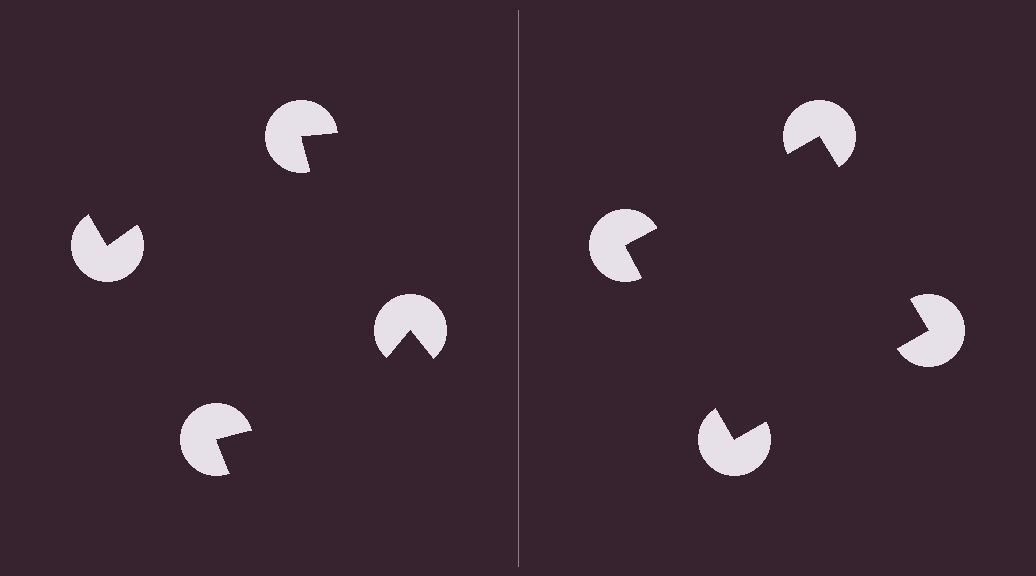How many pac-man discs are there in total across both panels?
8 — 4 on each side.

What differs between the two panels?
The pac-man discs are positioned identically on both sides; only the wedge orientations differ. On the right they align to a square; on the left they are misaligned.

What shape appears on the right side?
An illusory square.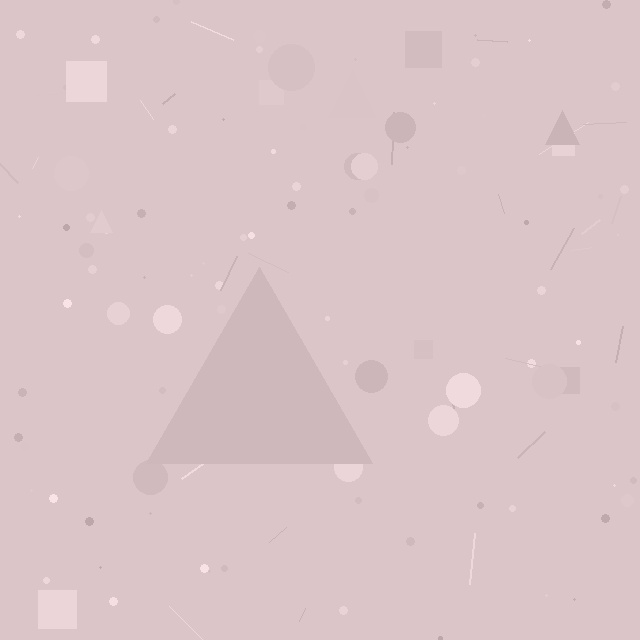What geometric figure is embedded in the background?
A triangle is embedded in the background.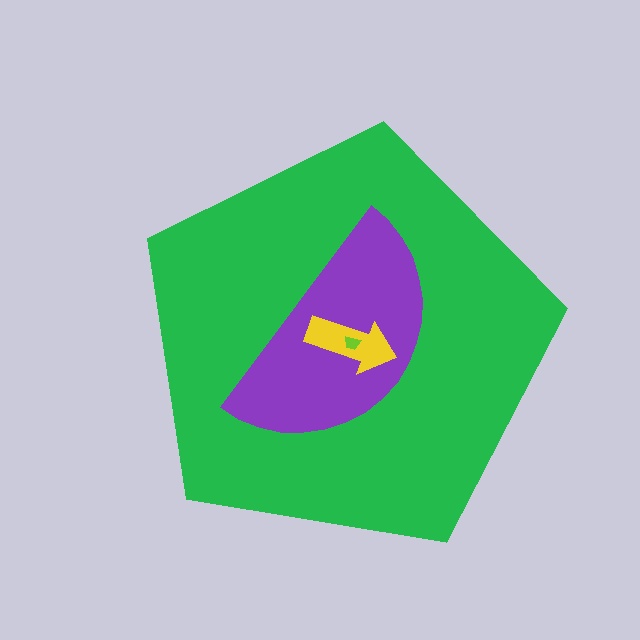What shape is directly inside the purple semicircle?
The yellow arrow.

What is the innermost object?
The lime trapezoid.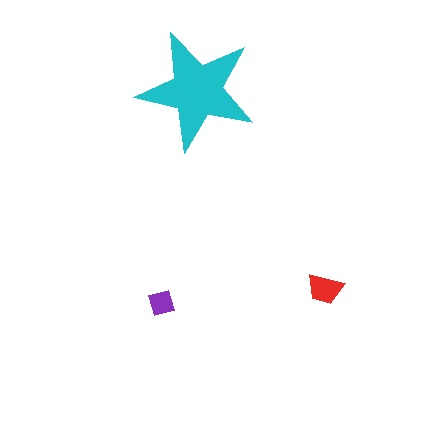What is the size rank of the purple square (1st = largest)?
3rd.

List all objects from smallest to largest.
The purple square, the red trapezoid, the cyan star.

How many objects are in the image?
There are 3 objects in the image.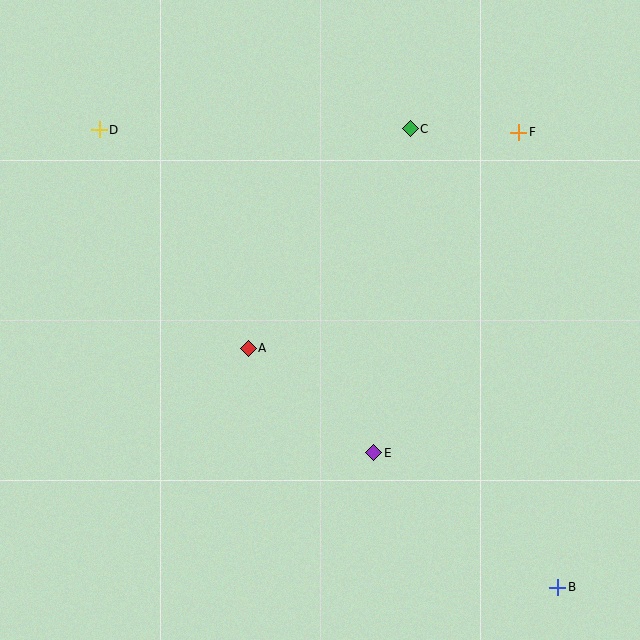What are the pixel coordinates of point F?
Point F is at (519, 132).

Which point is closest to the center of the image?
Point A at (248, 348) is closest to the center.